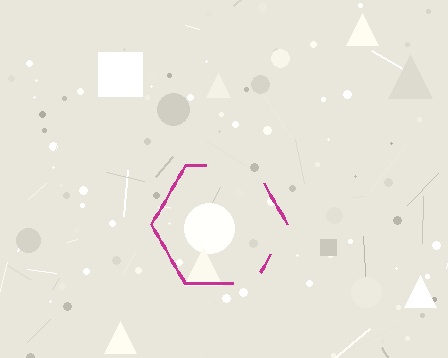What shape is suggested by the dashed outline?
The dashed outline suggests a hexagon.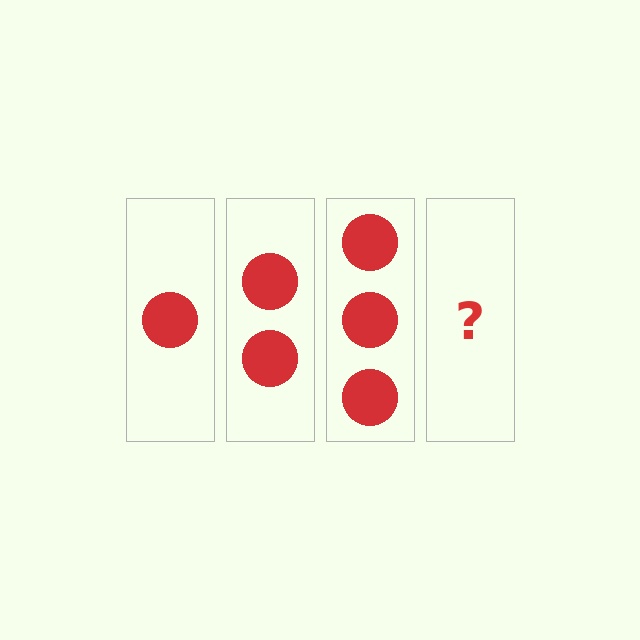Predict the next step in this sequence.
The next step is 4 circles.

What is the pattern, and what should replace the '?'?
The pattern is that each step adds one more circle. The '?' should be 4 circles.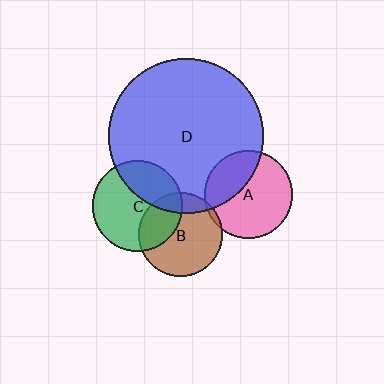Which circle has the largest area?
Circle D (blue).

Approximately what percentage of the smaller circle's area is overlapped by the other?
Approximately 5%.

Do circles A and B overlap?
Yes.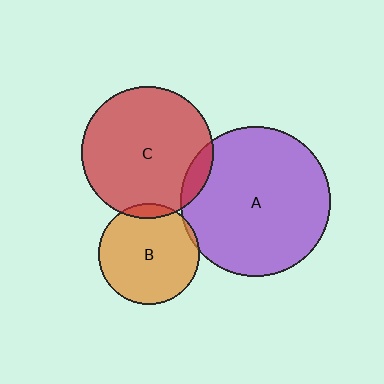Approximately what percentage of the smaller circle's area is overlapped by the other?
Approximately 10%.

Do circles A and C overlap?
Yes.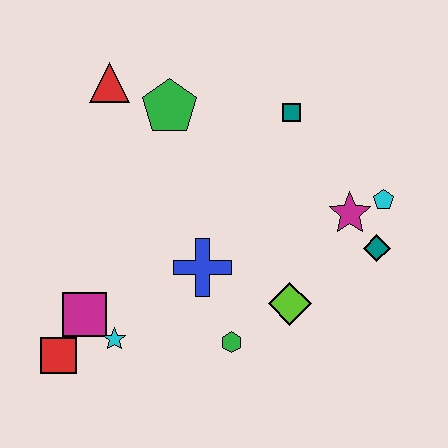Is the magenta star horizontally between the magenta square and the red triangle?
No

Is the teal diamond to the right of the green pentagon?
Yes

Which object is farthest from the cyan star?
The cyan pentagon is farthest from the cyan star.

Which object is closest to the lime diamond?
The green hexagon is closest to the lime diamond.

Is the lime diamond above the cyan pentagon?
No